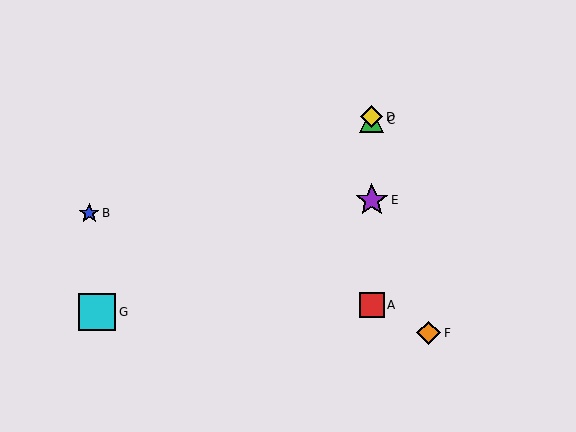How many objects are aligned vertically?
4 objects (A, C, D, E) are aligned vertically.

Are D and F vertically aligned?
No, D is at x≈372 and F is at x≈429.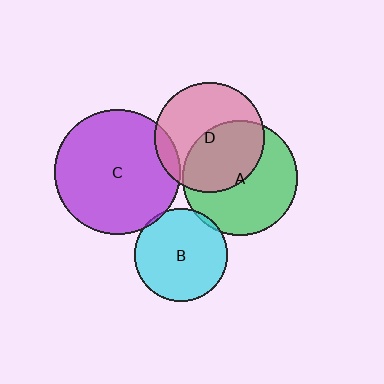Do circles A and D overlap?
Yes.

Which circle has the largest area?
Circle C (purple).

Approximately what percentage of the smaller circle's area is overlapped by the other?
Approximately 45%.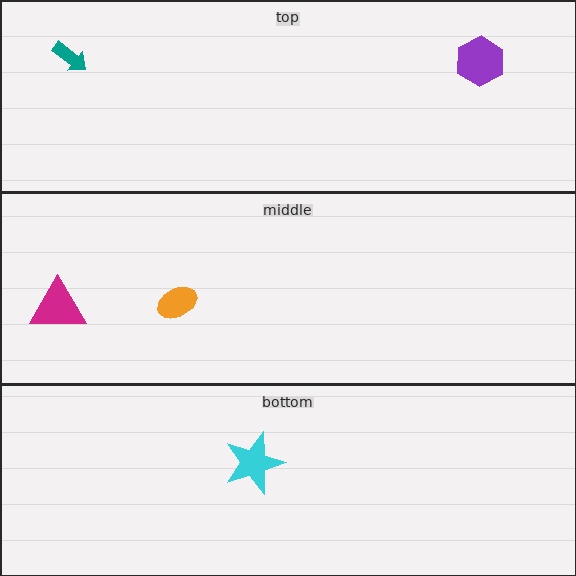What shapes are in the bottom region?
The cyan star.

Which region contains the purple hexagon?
The top region.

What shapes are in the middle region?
The magenta triangle, the orange ellipse.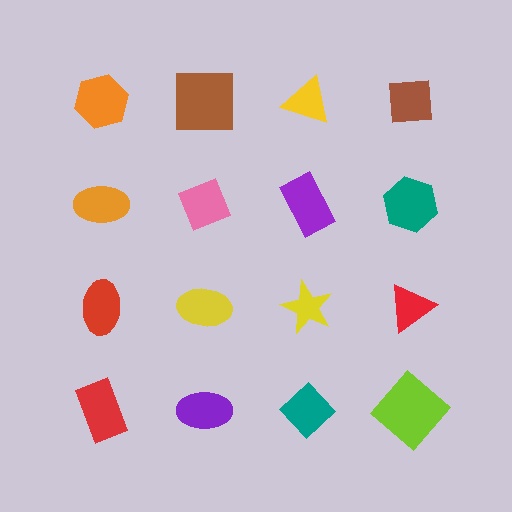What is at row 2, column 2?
A pink diamond.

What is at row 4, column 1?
A red rectangle.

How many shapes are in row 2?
4 shapes.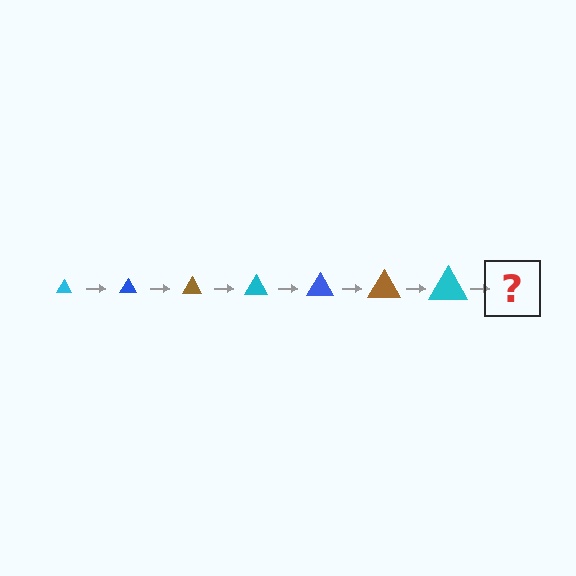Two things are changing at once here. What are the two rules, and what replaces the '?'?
The two rules are that the triangle grows larger each step and the color cycles through cyan, blue, and brown. The '?' should be a blue triangle, larger than the previous one.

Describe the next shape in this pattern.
It should be a blue triangle, larger than the previous one.